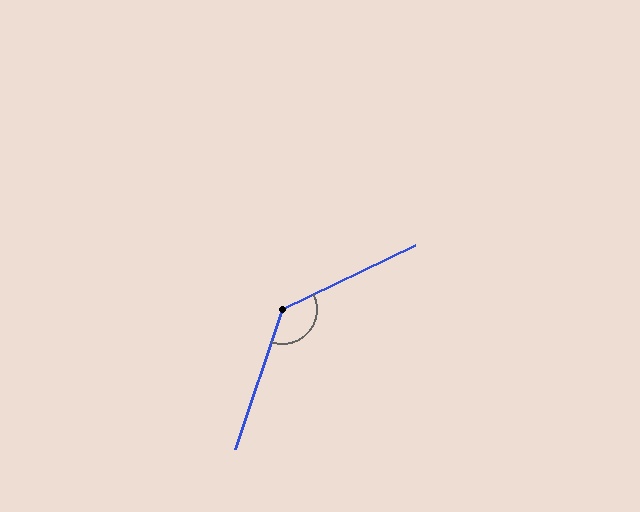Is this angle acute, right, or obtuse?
It is obtuse.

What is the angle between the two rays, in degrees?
Approximately 134 degrees.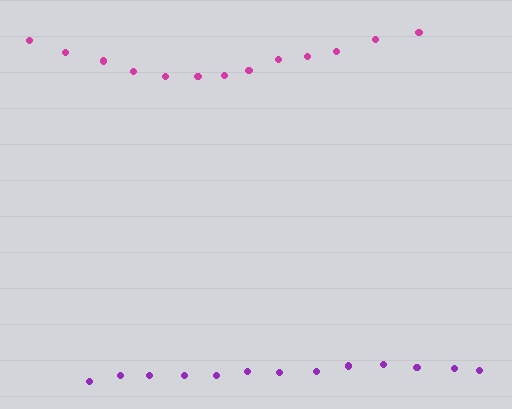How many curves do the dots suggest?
There are 2 distinct paths.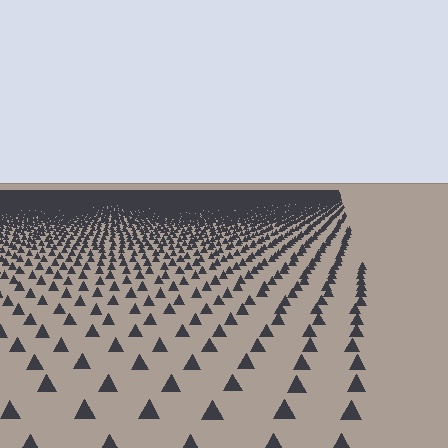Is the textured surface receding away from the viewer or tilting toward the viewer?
The surface is receding away from the viewer. Texture elements get smaller and denser toward the top.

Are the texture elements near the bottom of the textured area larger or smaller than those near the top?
Larger. Near the bottom, elements are closer to the viewer and appear at a bigger on-screen size.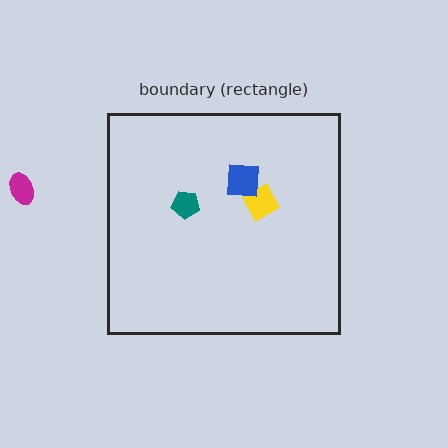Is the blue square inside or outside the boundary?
Inside.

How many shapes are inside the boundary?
3 inside, 1 outside.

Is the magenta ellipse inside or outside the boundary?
Outside.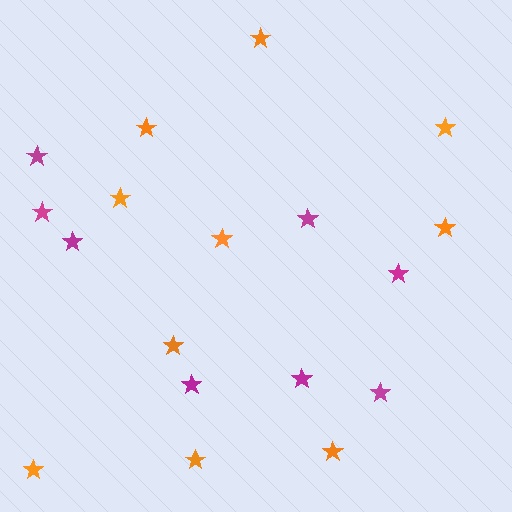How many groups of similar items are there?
There are 2 groups: one group of orange stars (10) and one group of magenta stars (8).